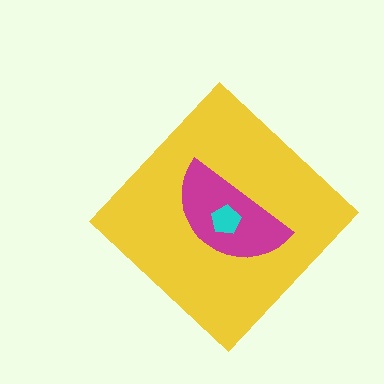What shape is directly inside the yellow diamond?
The magenta semicircle.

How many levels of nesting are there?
3.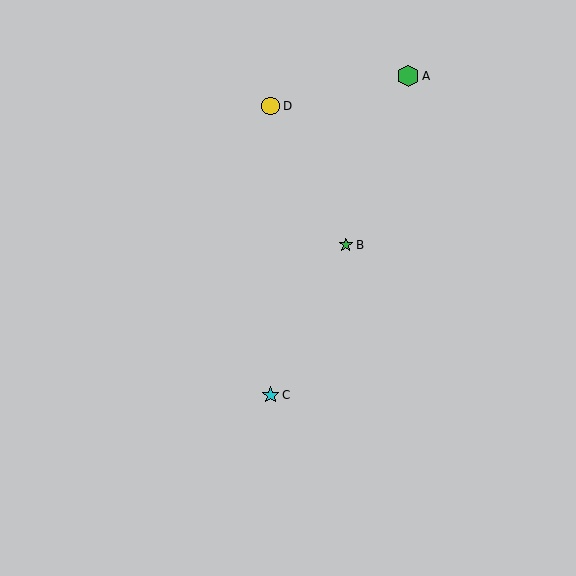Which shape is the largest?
The green hexagon (labeled A) is the largest.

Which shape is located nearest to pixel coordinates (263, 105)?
The yellow circle (labeled D) at (271, 106) is nearest to that location.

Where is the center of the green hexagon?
The center of the green hexagon is at (408, 76).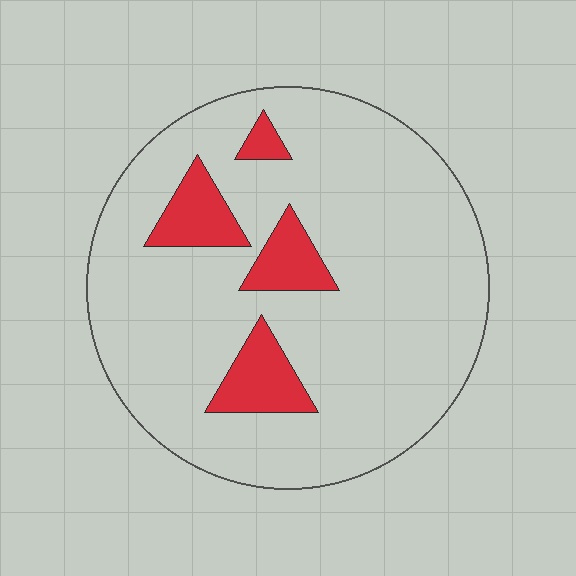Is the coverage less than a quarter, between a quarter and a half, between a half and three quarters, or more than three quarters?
Less than a quarter.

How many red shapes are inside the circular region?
4.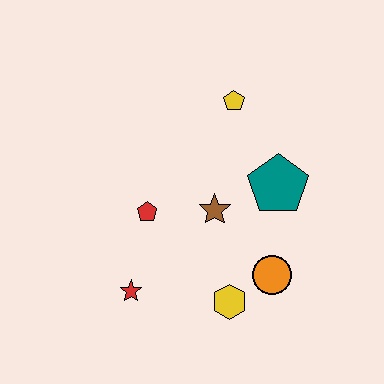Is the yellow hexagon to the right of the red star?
Yes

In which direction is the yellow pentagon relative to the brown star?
The yellow pentagon is above the brown star.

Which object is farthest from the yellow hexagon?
The yellow pentagon is farthest from the yellow hexagon.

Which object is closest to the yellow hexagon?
The orange circle is closest to the yellow hexagon.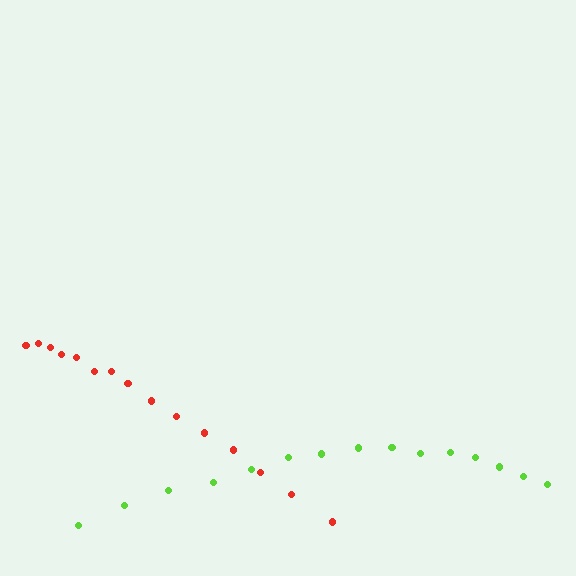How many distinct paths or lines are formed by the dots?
There are 2 distinct paths.